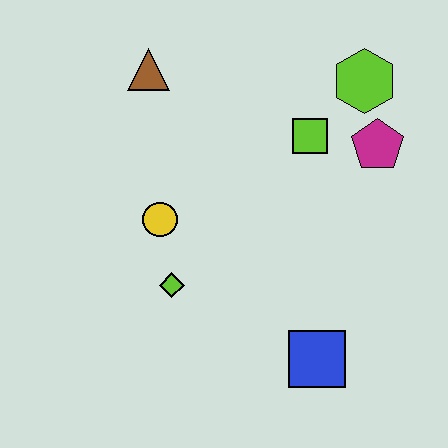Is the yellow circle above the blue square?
Yes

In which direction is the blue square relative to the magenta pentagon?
The blue square is below the magenta pentagon.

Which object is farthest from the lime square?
The blue square is farthest from the lime square.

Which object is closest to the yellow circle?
The lime diamond is closest to the yellow circle.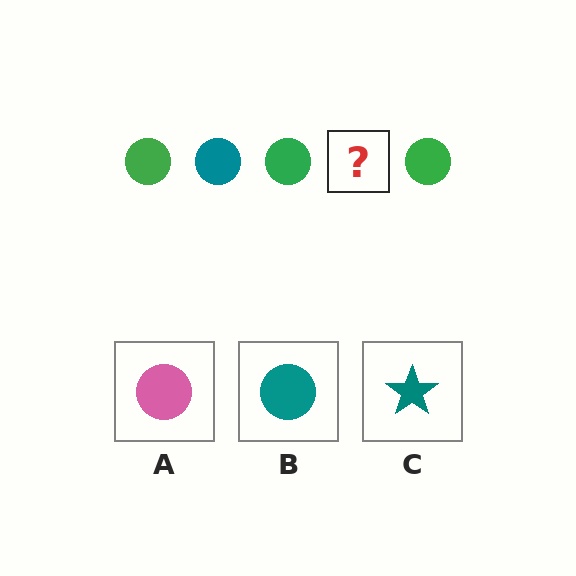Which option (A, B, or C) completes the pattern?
B.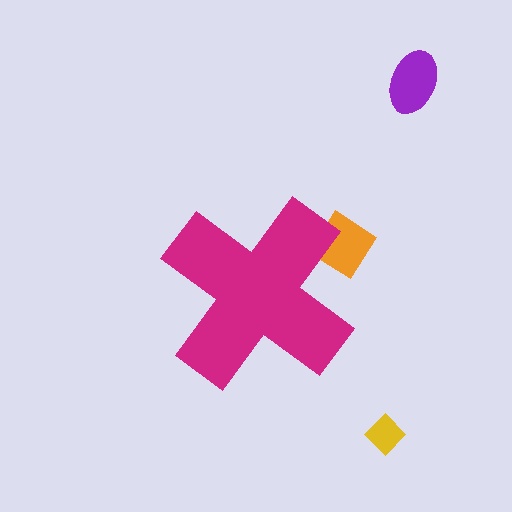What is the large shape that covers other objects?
A magenta cross.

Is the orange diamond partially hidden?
Yes, the orange diamond is partially hidden behind the magenta cross.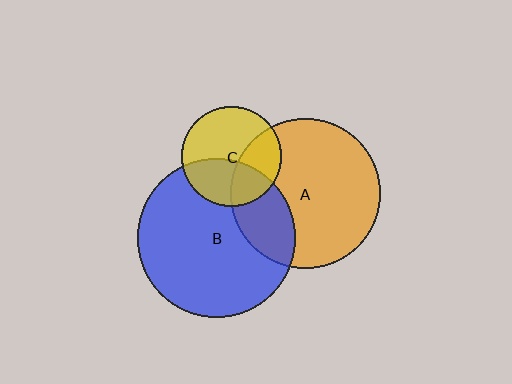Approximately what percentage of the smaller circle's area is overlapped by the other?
Approximately 40%.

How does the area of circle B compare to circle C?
Approximately 2.5 times.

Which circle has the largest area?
Circle B (blue).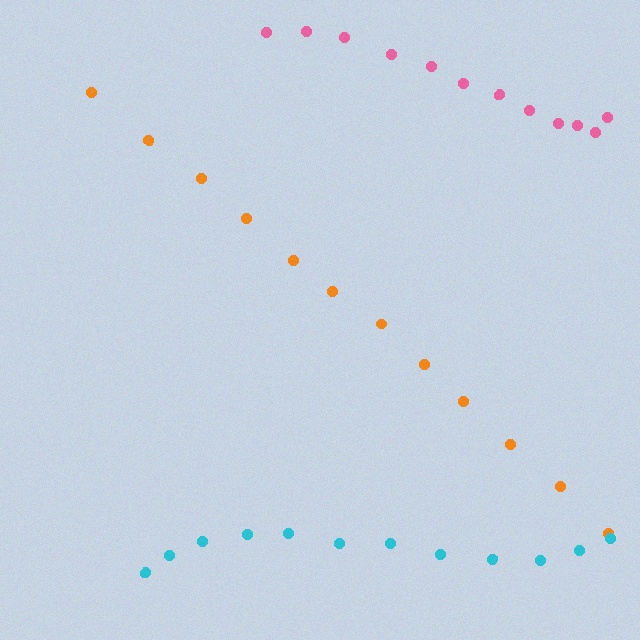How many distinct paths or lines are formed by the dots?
There are 3 distinct paths.